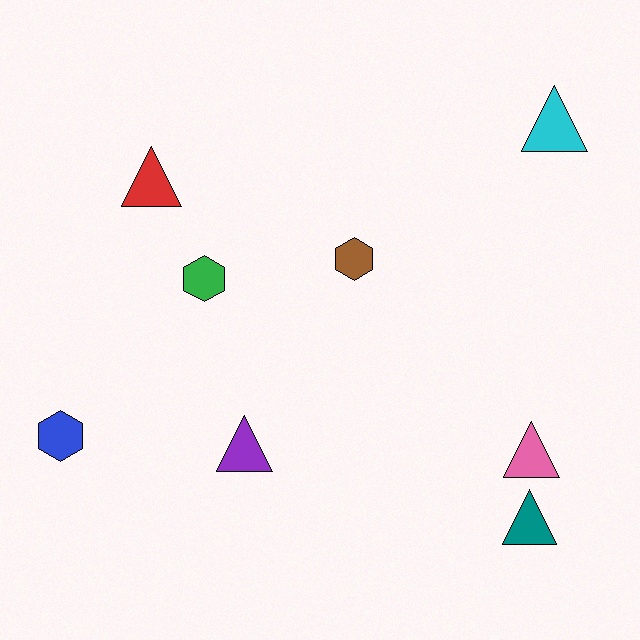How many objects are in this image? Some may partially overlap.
There are 8 objects.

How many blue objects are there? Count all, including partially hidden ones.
There is 1 blue object.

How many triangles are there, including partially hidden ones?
There are 5 triangles.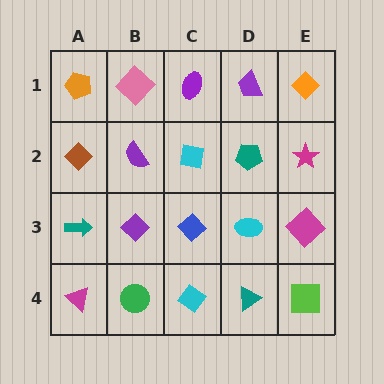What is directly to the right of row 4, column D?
A lime square.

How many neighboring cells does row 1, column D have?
3.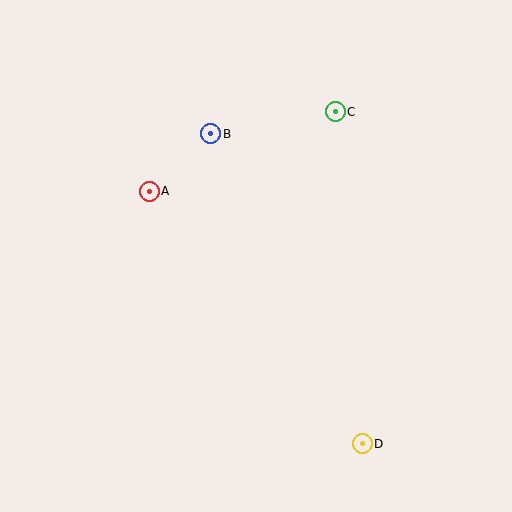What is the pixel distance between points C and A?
The distance between C and A is 203 pixels.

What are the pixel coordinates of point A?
Point A is at (149, 191).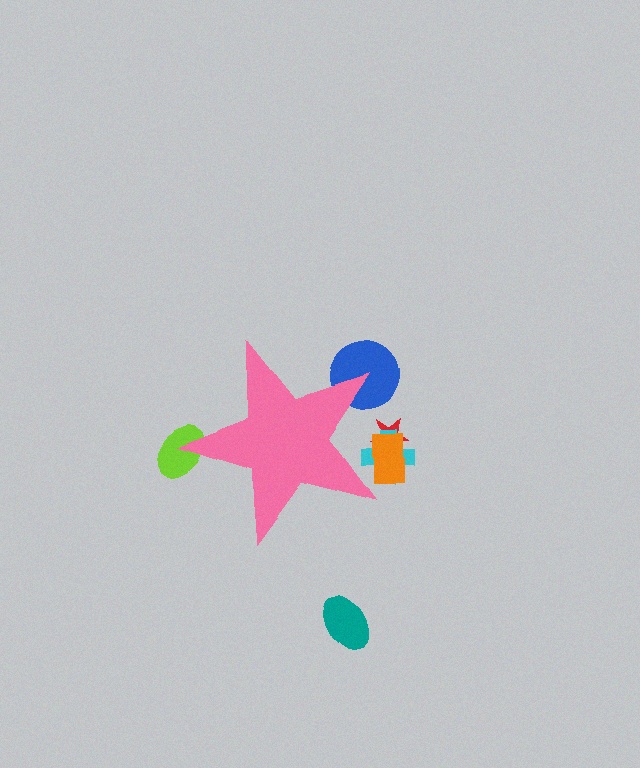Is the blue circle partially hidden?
Yes, the blue circle is partially hidden behind the pink star.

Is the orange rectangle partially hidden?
Yes, the orange rectangle is partially hidden behind the pink star.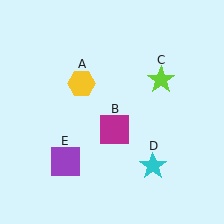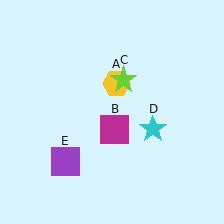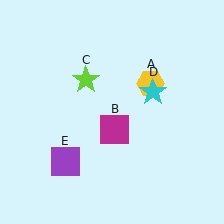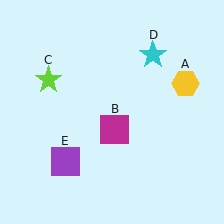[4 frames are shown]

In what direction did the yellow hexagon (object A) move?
The yellow hexagon (object A) moved right.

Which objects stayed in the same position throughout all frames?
Magenta square (object B) and purple square (object E) remained stationary.